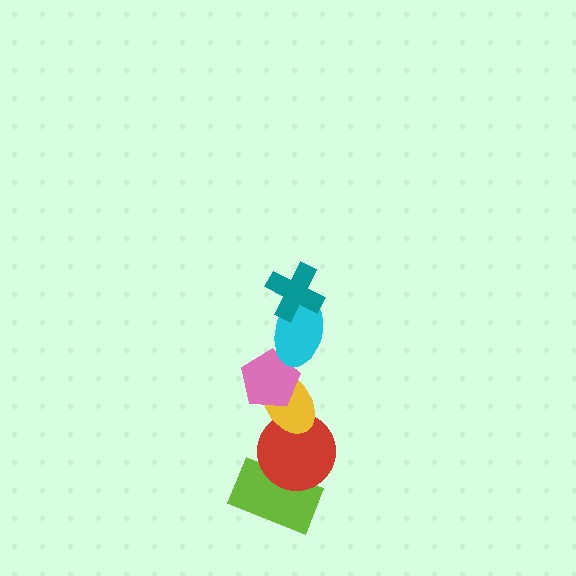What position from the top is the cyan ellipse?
The cyan ellipse is 2nd from the top.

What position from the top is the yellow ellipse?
The yellow ellipse is 4th from the top.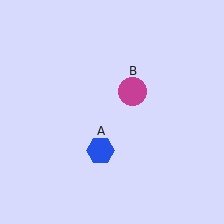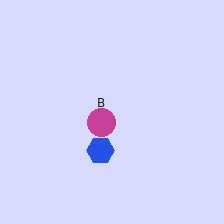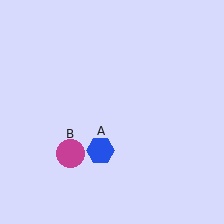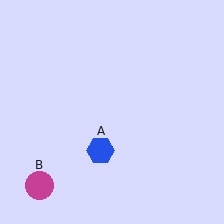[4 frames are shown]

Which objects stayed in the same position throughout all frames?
Blue hexagon (object A) remained stationary.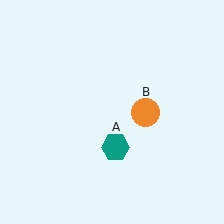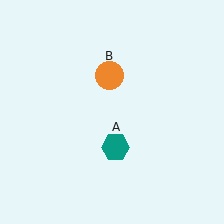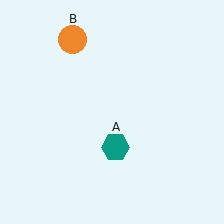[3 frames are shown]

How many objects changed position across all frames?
1 object changed position: orange circle (object B).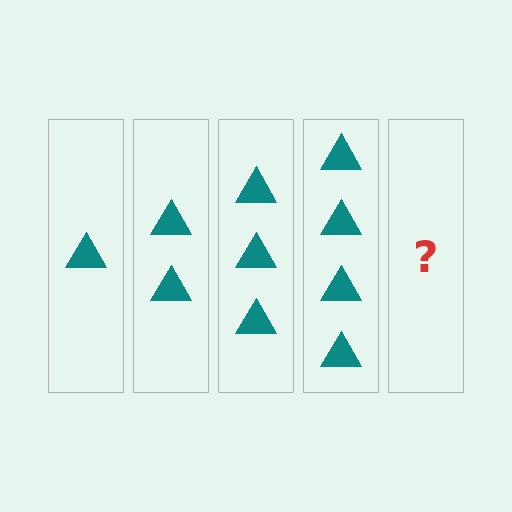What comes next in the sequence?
The next element should be 5 triangles.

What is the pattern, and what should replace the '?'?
The pattern is that each step adds one more triangle. The '?' should be 5 triangles.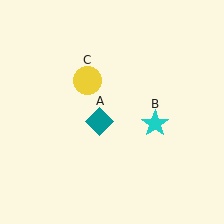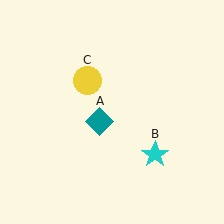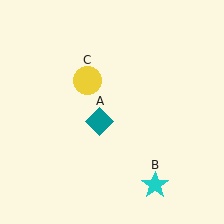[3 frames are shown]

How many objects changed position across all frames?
1 object changed position: cyan star (object B).